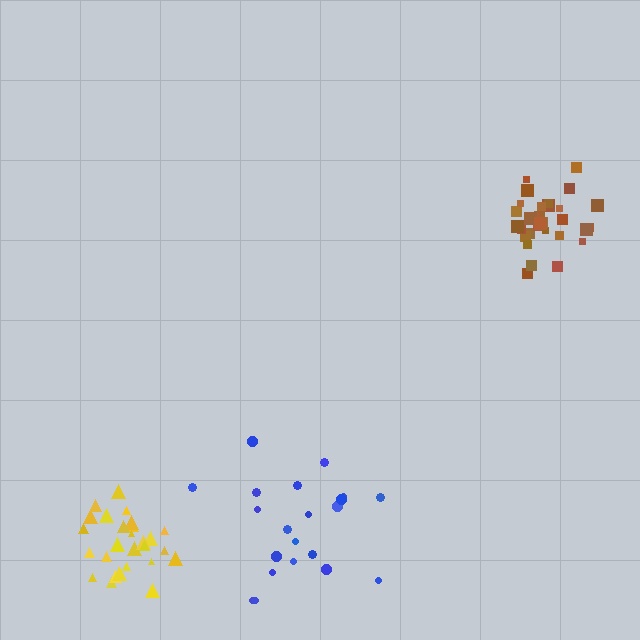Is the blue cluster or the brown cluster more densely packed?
Brown.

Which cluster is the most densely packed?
Brown.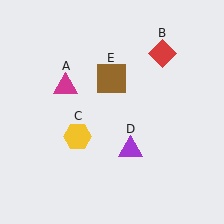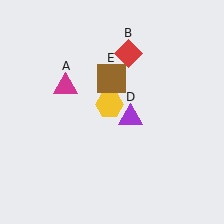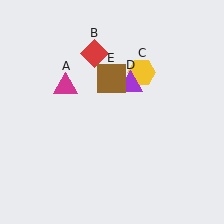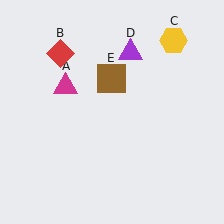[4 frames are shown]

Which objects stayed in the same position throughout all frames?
Magenta triangle (object A) and brown square (object E) remained stationary.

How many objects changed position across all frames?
3 objects changed position: red diamond (object B), yellow hexagon (object C), purple triangle (object D).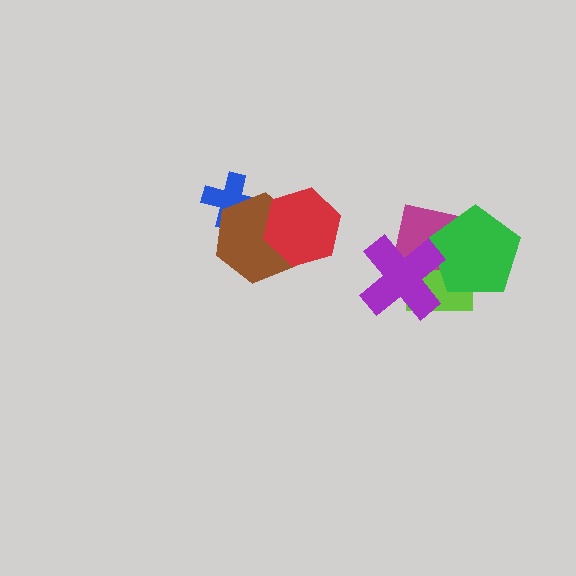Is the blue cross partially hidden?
Yes, it is partially covered by another shape.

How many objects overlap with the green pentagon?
3 objects overlap with the green pentagon.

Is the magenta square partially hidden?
Yes, it is partially covered by another shape.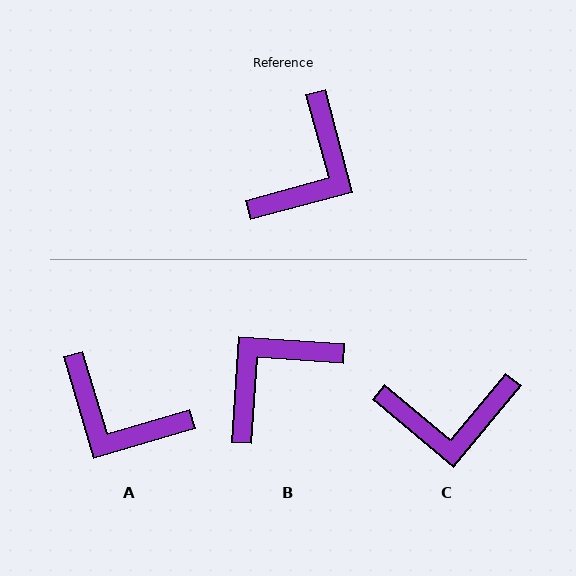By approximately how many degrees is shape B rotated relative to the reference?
Approximately 161 degrees counter-clockwise.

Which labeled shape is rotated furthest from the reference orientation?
B, about 161 degrees away.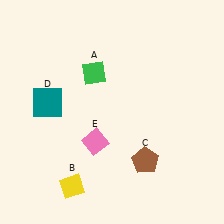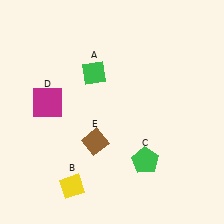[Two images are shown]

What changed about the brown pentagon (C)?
In Image 1, C is brown. In Image 2, it changed to green.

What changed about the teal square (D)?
In Image 1, D is teal. In Image 2, it changed to magenta.